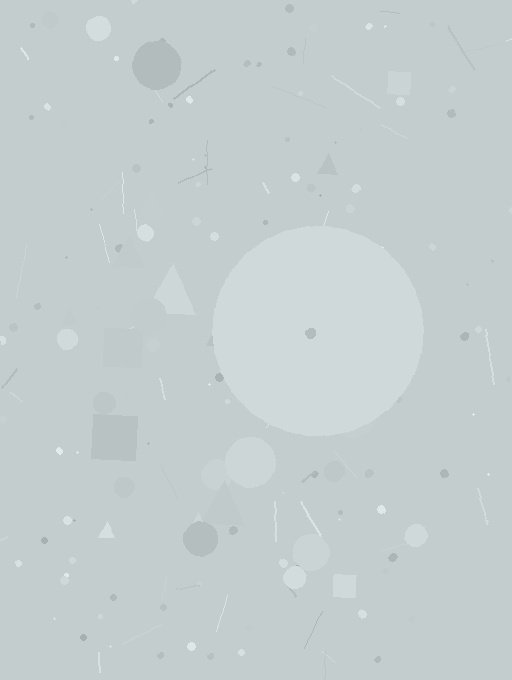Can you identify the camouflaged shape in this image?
The camouflaged shape is a circle.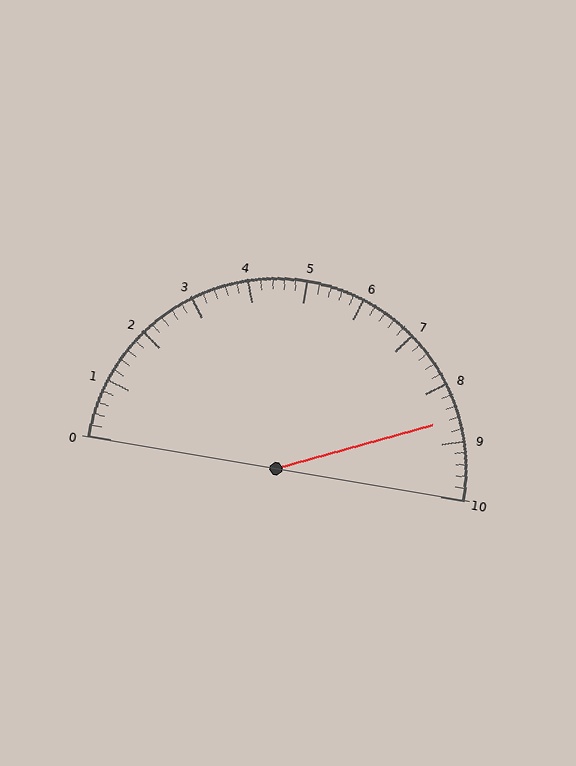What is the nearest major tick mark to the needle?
The nearest major tick mark is 9.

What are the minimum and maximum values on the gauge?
The gauge ranges from 0 to 10.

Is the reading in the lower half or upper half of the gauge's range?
The reading is in the upper half of the range (0 to 10).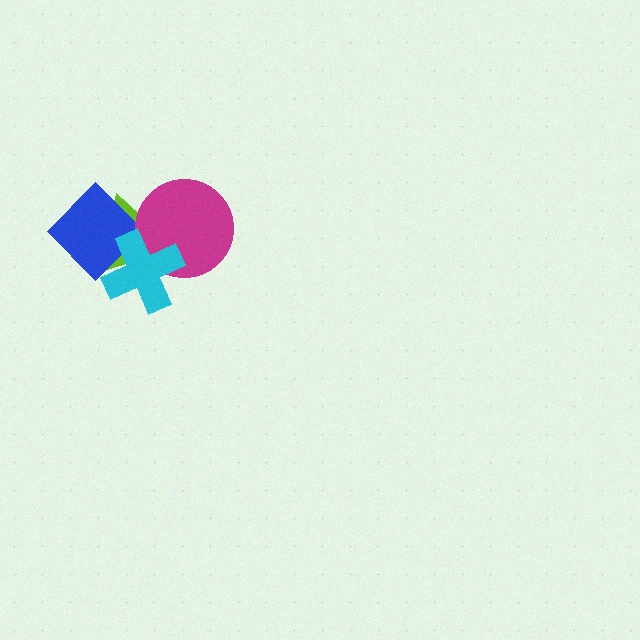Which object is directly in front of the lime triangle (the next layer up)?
The blue diamond is directly in front of the lime triangle.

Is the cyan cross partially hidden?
No, no other shape covers it.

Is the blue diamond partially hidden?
Yes, it is partially covered by another shape.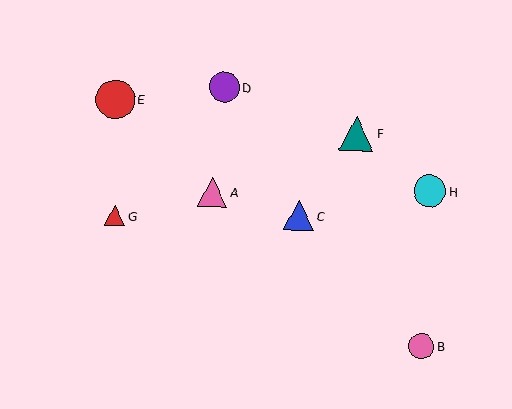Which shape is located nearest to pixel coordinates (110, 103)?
The red circle (labeled E) at (115, 99) is nearest to that location.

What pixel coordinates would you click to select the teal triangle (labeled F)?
Click at (356, 134) to select the teal triangle F.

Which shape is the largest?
The red circle (labeled E) is the largest.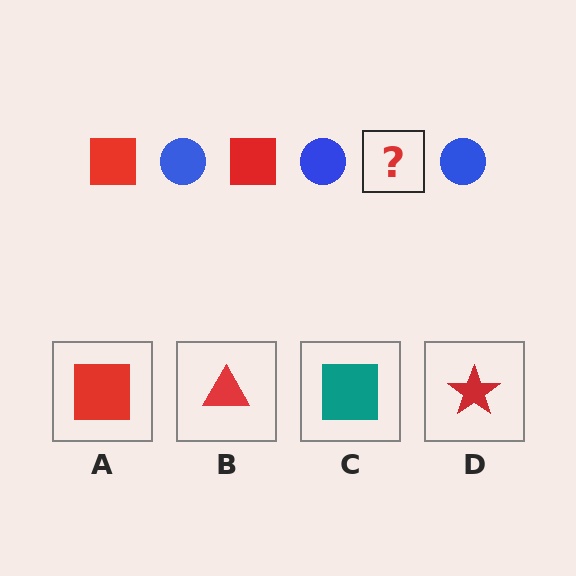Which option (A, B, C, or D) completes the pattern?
A.